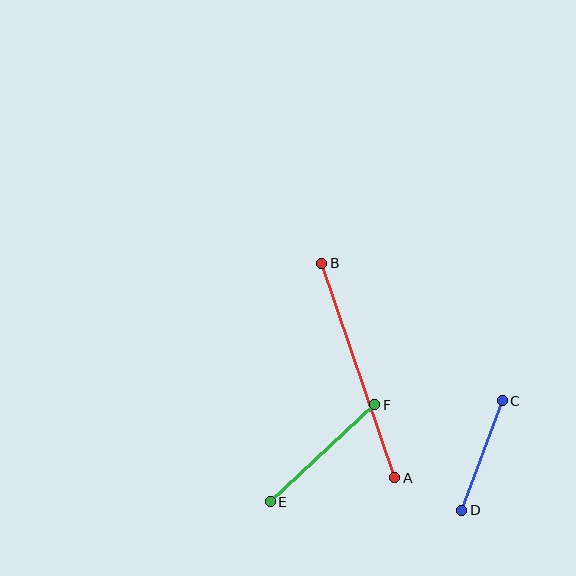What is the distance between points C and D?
The distance is approximately 117 pixels.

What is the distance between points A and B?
The distance is approximately 227 pixels.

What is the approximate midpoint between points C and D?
The midpoint is at approximately (482, 455) pixels.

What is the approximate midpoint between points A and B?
The midpoint is at approximately (358, 371) pixels.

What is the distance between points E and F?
The distance is approximately 143 pixels.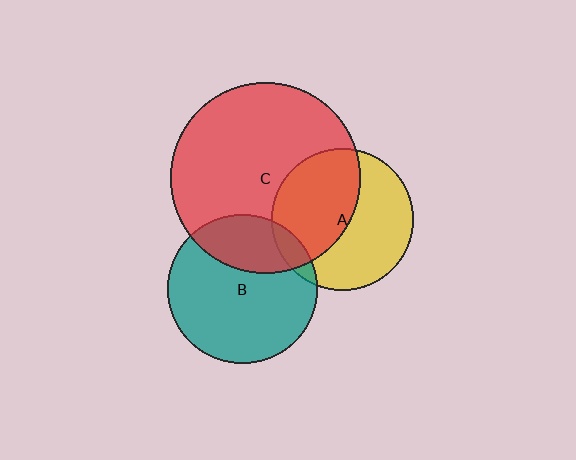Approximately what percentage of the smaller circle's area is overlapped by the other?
Approximately 30%.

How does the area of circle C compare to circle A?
Approximately 1.8 times.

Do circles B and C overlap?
Yes.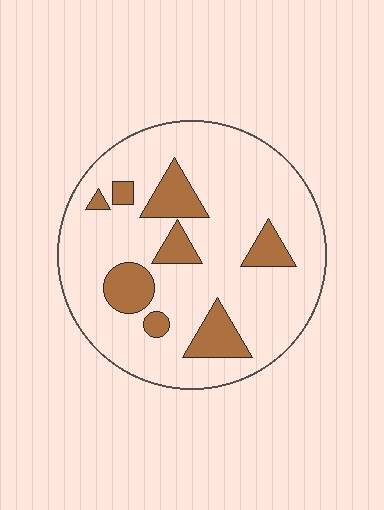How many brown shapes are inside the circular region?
8.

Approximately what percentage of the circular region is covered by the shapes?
Approximately 20%.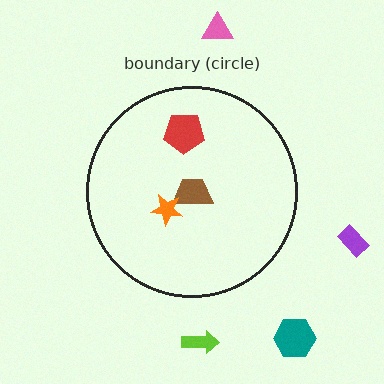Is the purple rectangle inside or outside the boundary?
Outside.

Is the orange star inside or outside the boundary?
Inside.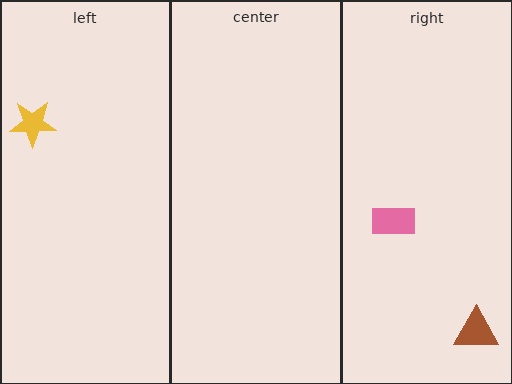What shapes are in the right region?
The pink rectangle, the brown triangle.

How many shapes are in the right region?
2.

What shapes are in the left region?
The yellow star.